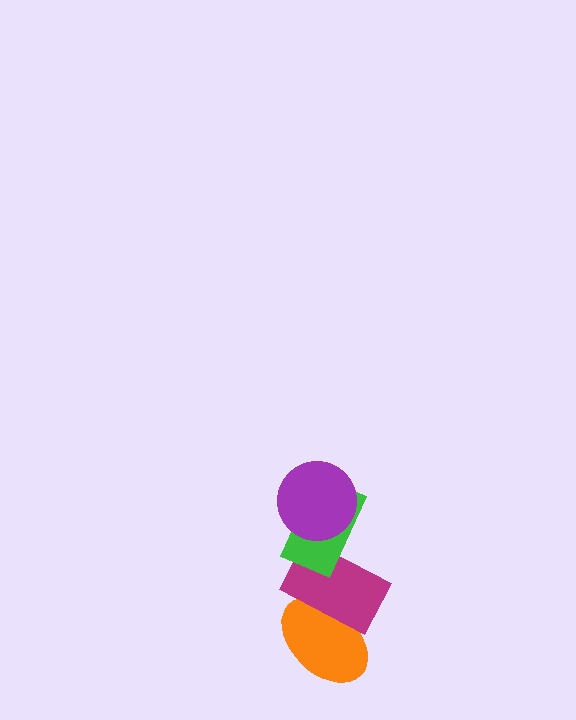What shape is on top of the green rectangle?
The purple circle is on top of the green rectangle.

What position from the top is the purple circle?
The purple circle is 1st from the top.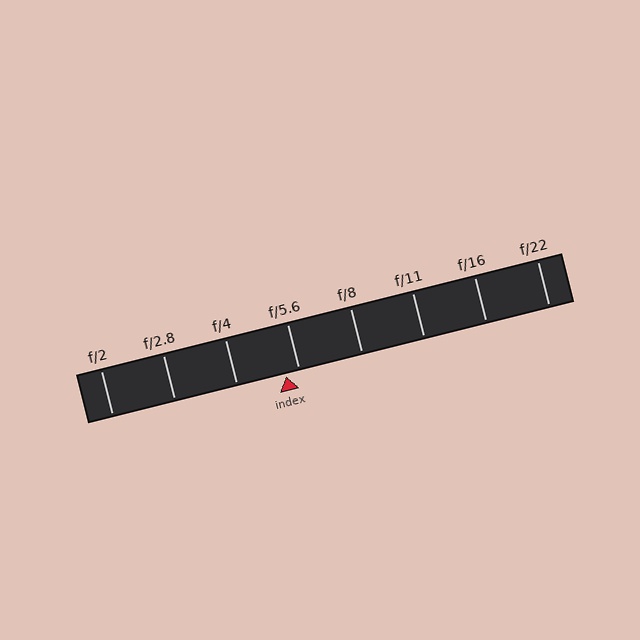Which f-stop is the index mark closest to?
The index mark is closest to f/5.6.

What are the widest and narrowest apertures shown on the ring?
The widest aperture shown is f/2 and the narrowest is f/22.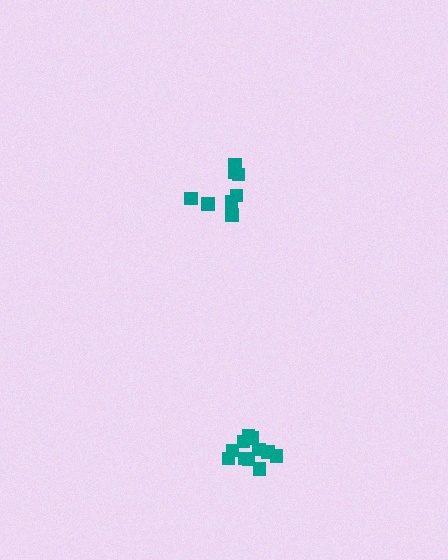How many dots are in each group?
Group 1: 11 dots, Group 2: 8 dots (19 total).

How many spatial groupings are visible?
There are 2 spatial groupings.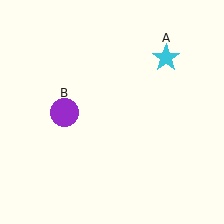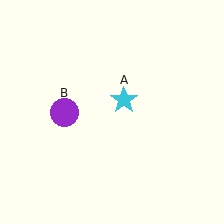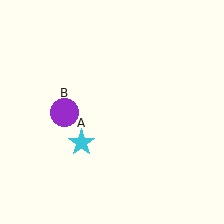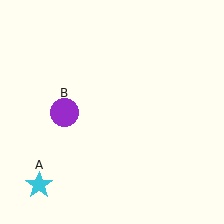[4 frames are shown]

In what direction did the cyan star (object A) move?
The cyan star (object A) moved down and to the left.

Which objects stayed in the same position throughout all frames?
Purple circle (object B) remained stationary.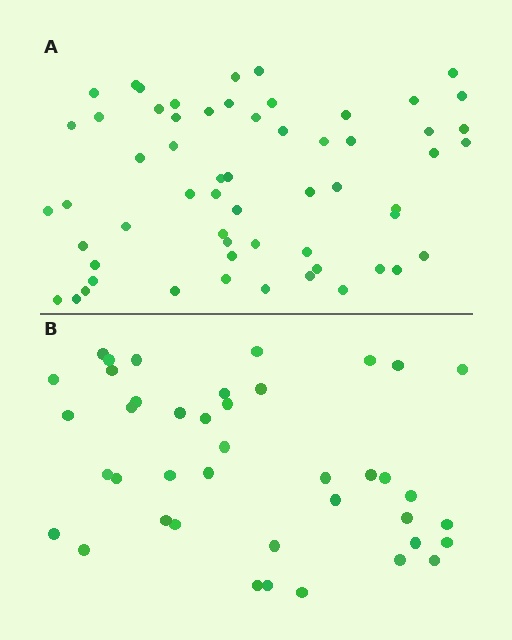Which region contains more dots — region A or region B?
Region A (the top region) has more dots.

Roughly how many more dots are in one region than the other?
Region A has approximately 20 more dots than region B.